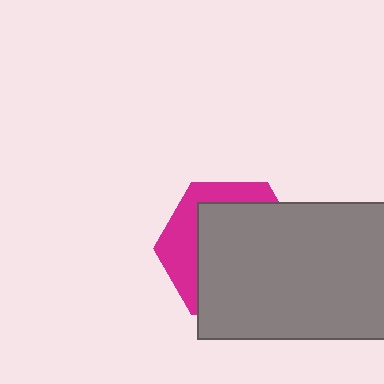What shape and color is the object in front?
The object in front is a gray rectangle.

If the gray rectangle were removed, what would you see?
You would see the complete magenta hexagon.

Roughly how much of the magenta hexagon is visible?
A small part of it is visible (roughly 32%).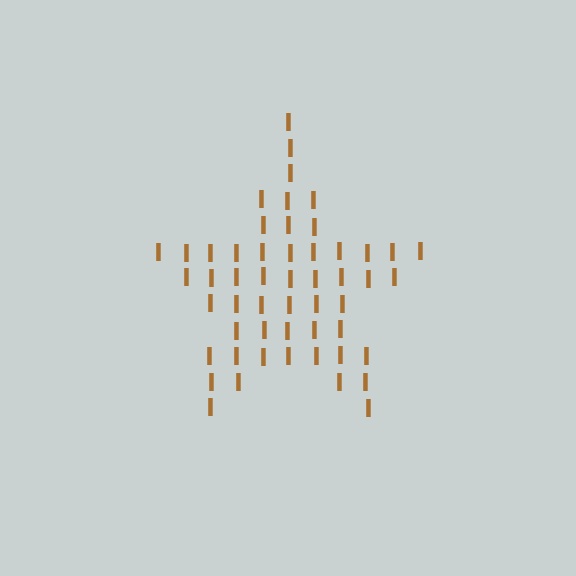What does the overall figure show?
The overall figure shows a star.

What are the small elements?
The small elements are letter I's.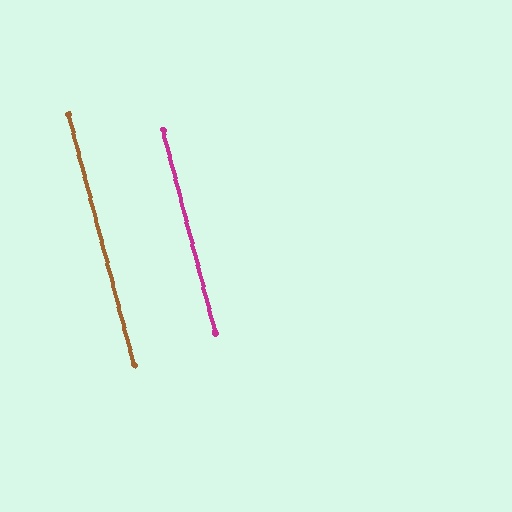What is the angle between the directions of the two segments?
Approximately 0 degrees.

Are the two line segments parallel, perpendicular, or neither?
Parallel — their directions differ by only 0.1°.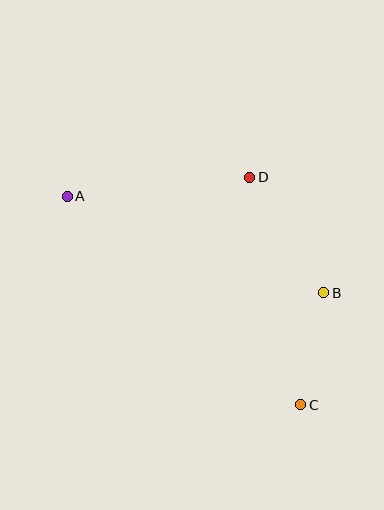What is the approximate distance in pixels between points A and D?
The distance between A and D is approximately 184 pixels.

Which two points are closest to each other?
Points B and C are closest to each other.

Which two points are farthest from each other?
Points A and C are farthest from each other.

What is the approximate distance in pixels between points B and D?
The distance between B and D is approximately 137 pixels.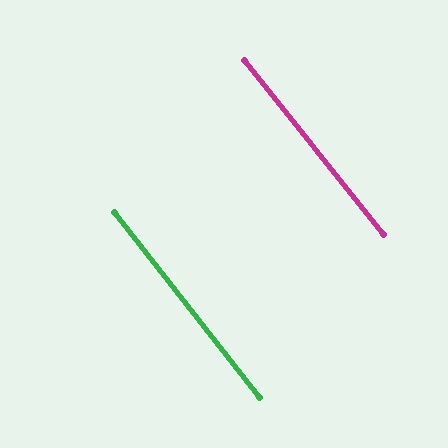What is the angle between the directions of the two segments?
Approximately 0 degrees.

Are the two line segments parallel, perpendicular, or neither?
Parallel — their directions differ by only 0.5°.